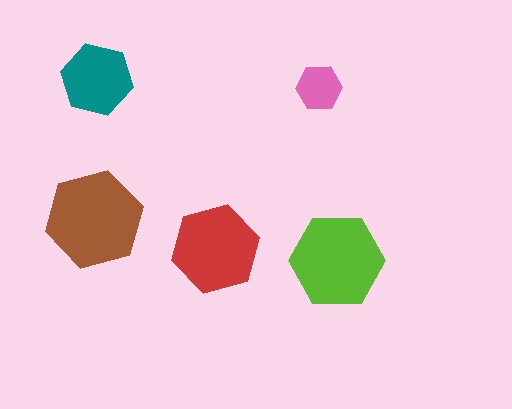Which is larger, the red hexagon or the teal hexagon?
The red one.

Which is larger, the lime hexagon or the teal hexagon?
The lime one.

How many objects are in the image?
There are 5 objects in the image.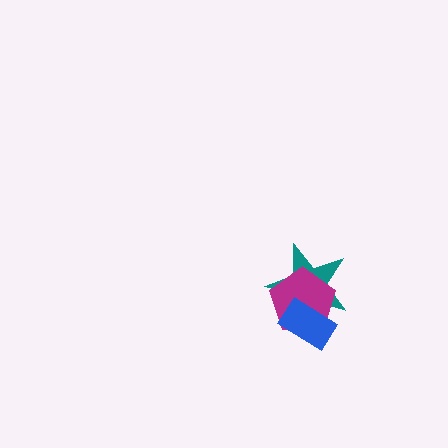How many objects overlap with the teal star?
2 objects overlap with the teal star.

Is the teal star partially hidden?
Yes, it is partially covered by another shape.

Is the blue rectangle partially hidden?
No, no other shape covers it.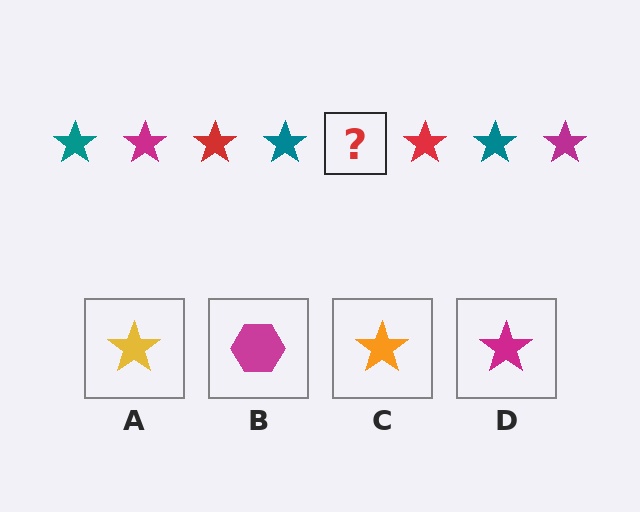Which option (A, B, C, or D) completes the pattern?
D.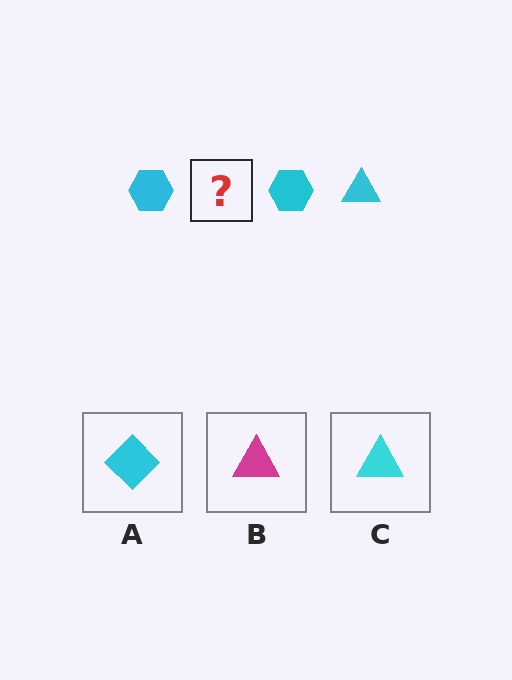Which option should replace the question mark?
Option C.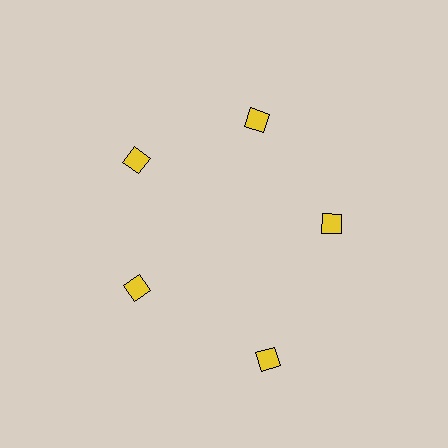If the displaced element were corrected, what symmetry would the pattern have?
It would have 5-fold rotational symmetry — the pattern would map onto itself every 72 degrees.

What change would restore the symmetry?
The symmetry would be restored by moving it inward, back onto the ring so that all 5 diamonds sit at equal angles and equal distance from the center.